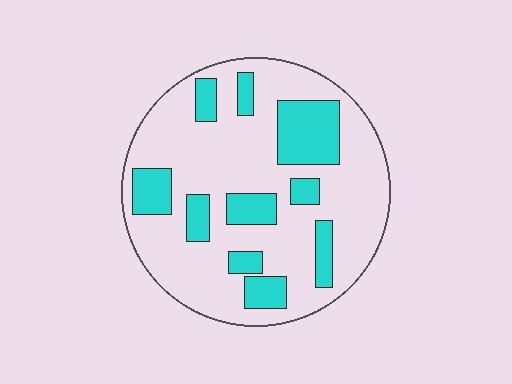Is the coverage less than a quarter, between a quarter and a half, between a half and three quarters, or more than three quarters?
Between a quarter and a half.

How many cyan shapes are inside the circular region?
10.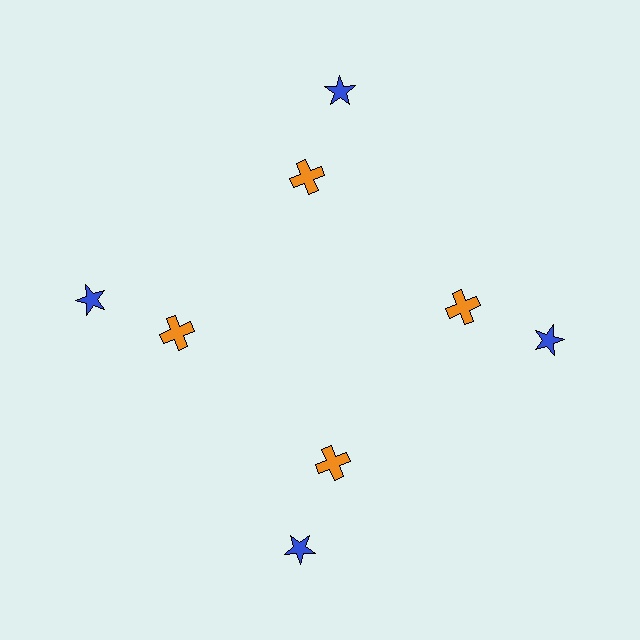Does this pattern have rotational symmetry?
Yes, this pattern has 4-fold rotational symmetry. It looks the same after rotating 90 degrees around the center.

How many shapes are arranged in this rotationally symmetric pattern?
There are 8 shapes, arranged in 4 groups of 2.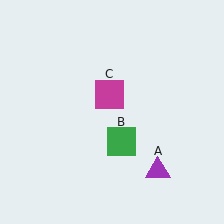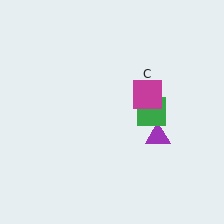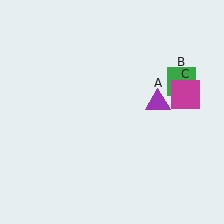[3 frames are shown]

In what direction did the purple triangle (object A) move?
The purple triangle (object A) moved up.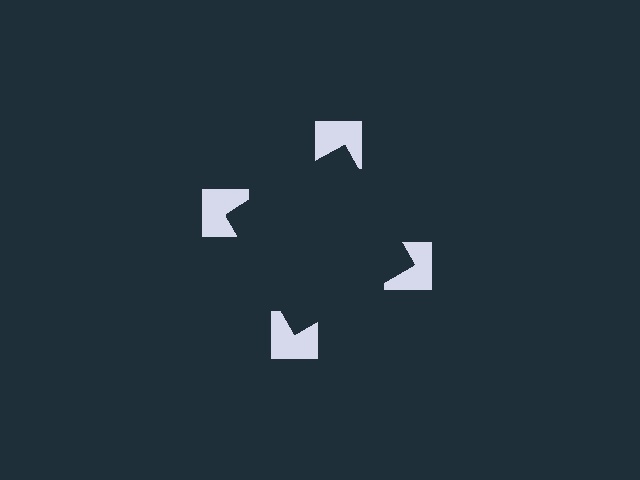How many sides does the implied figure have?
4 sides.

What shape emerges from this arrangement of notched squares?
An illusory square — its edges are inferred from the aligned wedge cuts in the notched squares, not physically drawn.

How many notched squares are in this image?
There are 4 — one at each vertex of the illusory square.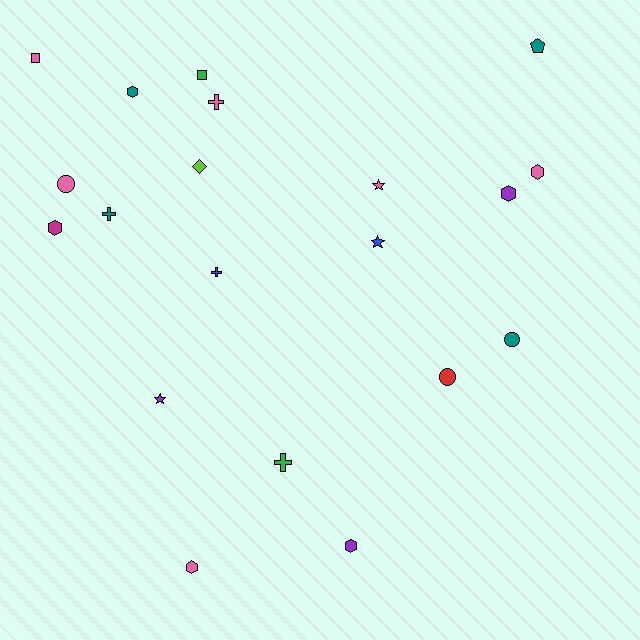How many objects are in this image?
There are 20 objects.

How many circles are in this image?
There are 3 circles.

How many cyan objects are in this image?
There are no cyan objects.